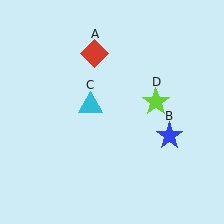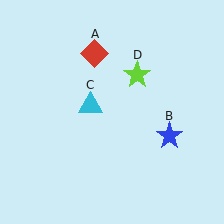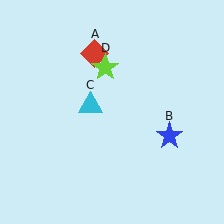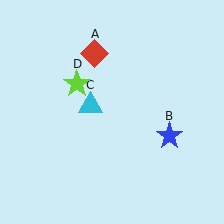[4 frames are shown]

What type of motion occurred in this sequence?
The lime star (object D) rotated counterclockwise around the center of the scene.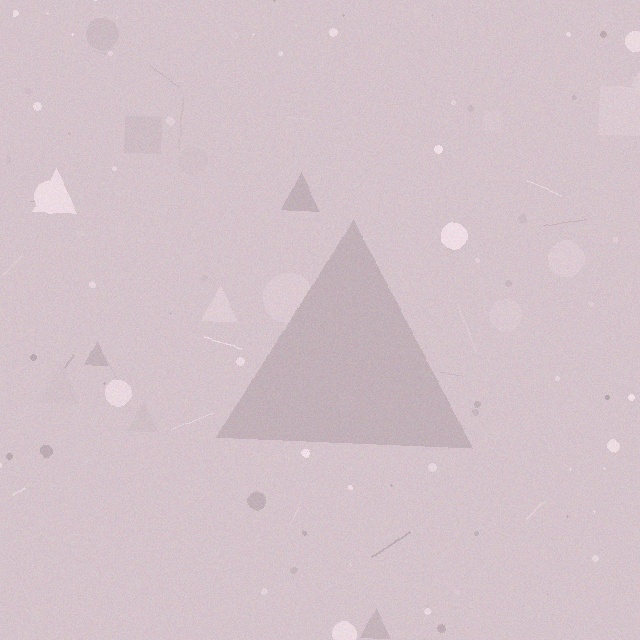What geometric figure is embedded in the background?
A triangle is embedded in the background.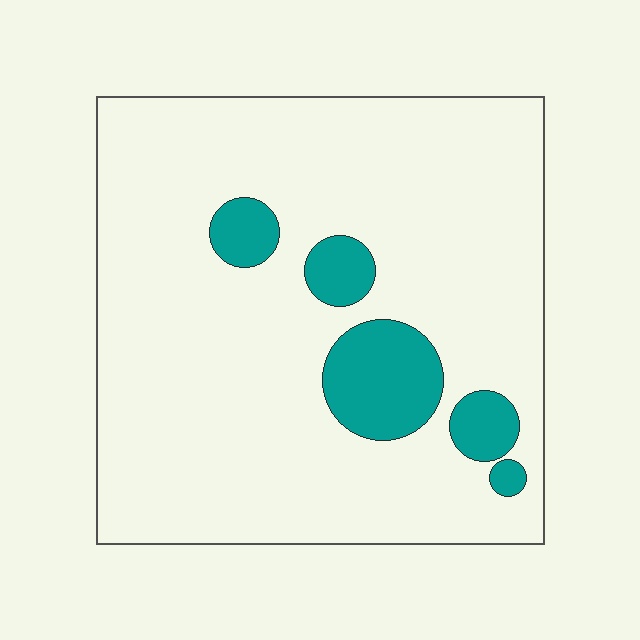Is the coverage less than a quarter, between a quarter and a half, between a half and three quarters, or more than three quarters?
Less than a quarter.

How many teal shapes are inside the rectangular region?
5.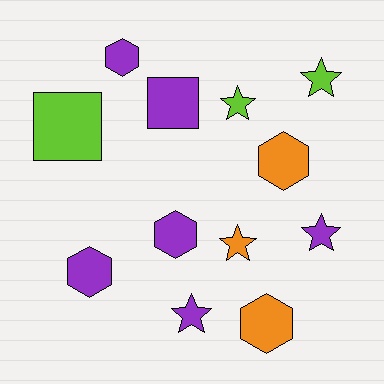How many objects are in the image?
There are 12 objects.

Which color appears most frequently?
Purple, with 6 objects.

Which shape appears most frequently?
Hexagon, with 5 objects.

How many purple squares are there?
There is 1 purple square.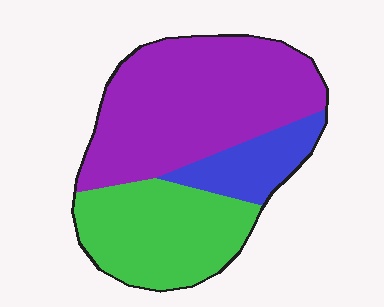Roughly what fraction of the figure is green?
Green takes up about one third (1/3) of the figure.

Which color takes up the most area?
Purple, at roughly 55%.